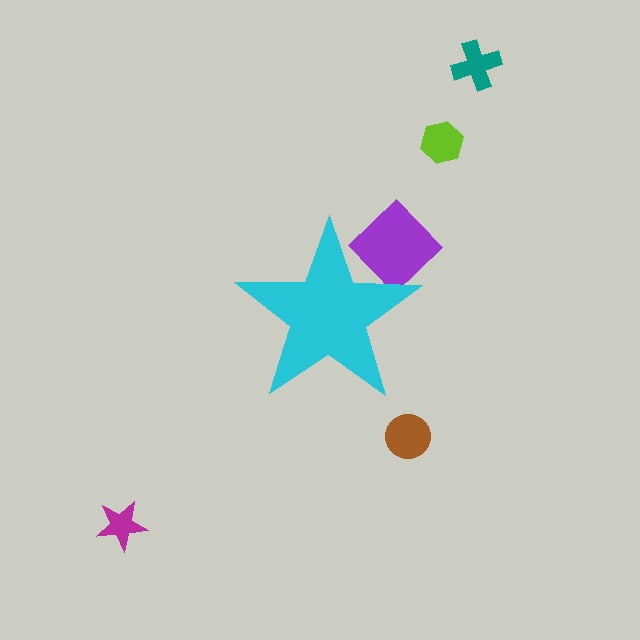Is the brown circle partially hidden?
No, the brown circle is fully visible.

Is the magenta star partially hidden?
No, the magenta star is fully visible.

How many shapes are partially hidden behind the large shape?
1 shape is partially hidden.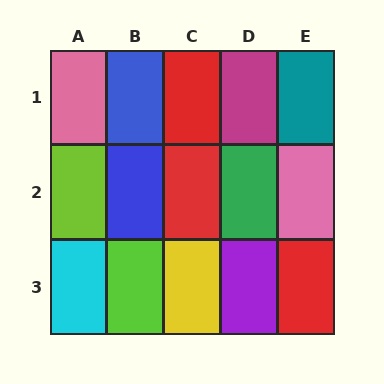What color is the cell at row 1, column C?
Red.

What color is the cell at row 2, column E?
Pink.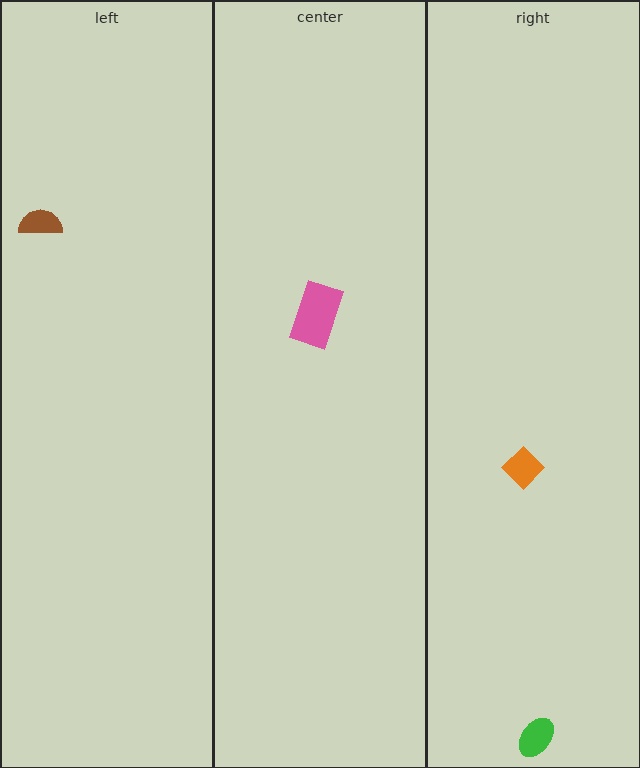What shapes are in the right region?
The orange diamond, the green ellipse.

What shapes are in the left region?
The brown semicircle.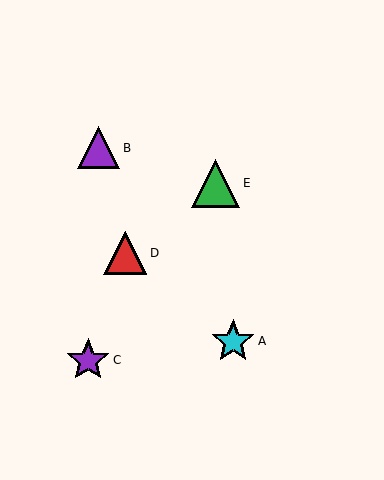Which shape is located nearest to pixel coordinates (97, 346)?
The purple star (labeled C) at (88, 360) is nearest to that location.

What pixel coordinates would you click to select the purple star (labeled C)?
Click at (88, 360) to select the purple star C.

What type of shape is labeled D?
Shape D is a red triangle.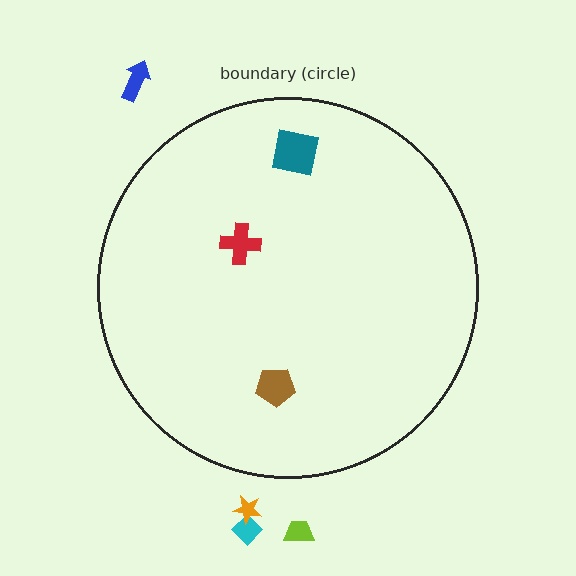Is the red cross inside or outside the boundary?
Inside.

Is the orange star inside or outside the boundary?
Outside.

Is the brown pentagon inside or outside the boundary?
Inside.